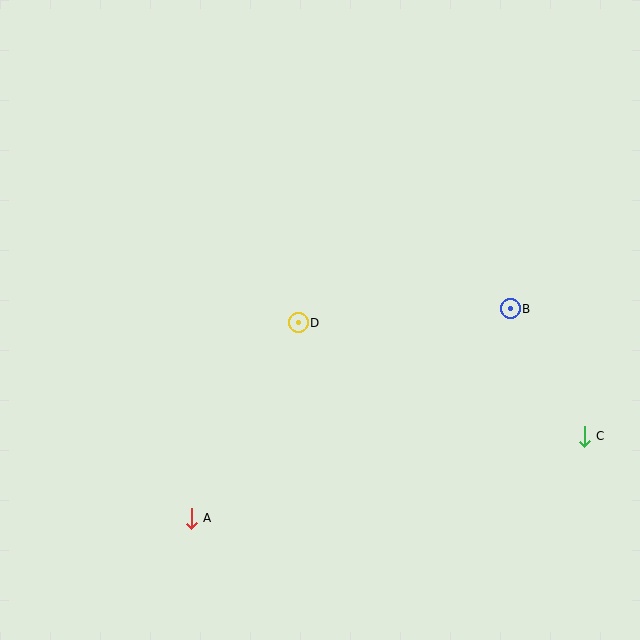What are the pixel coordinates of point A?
Point A is at (191, 518).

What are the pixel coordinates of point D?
Point D is at (298, 323).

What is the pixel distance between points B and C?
The distance between B and C is 147 pixels.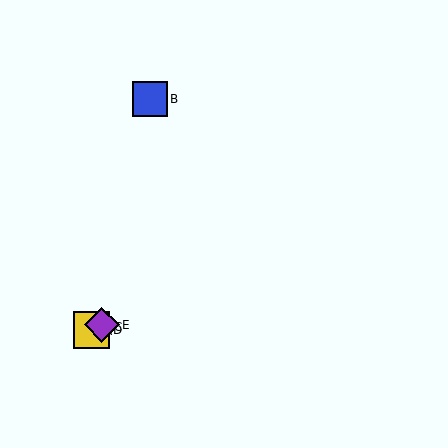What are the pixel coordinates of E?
Object E is at (102, 325).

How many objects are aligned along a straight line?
4 objects (A, C, D, E) are aligned along a straight line.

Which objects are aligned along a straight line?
Objects A, C, D, E are aligned along a straight line.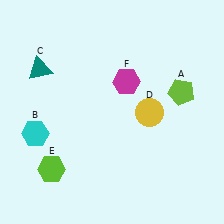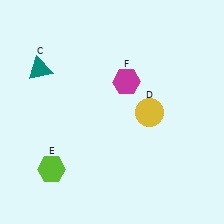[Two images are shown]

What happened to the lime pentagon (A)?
The lime pentagon (A) was removed in Image 2. It was in the top-right area of Image 1.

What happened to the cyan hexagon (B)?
The cyan hexagon (B) was removed in Image 2. It was in the bottom-left area of Image 1.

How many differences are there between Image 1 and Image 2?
There are 2 differences between the two images.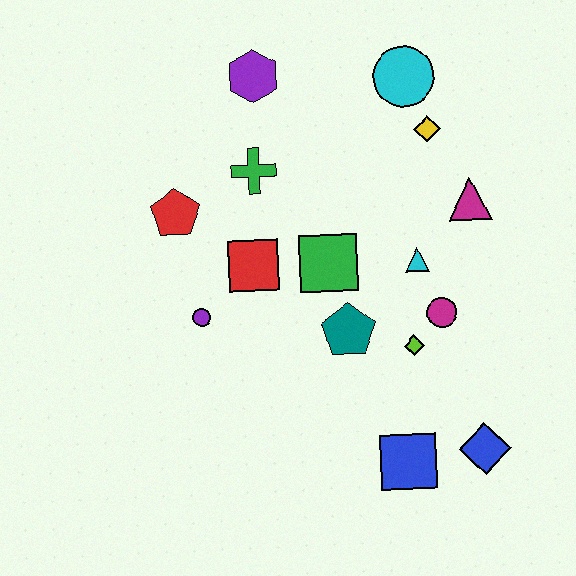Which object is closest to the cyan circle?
The yellow diamond is closest to the cyan circle.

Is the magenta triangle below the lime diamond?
No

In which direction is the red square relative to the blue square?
The red square is above the blue square.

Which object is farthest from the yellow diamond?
The blue square is farthest from the yellow diamond.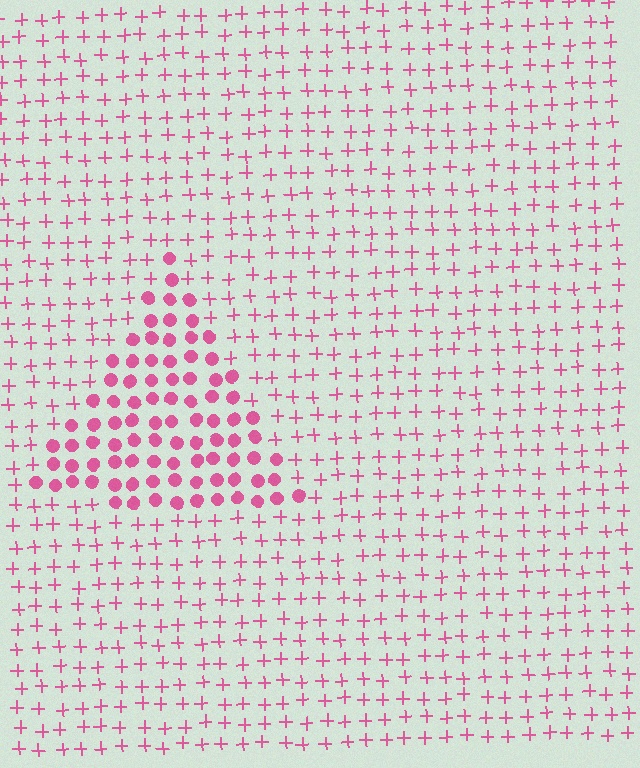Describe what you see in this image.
The image is filled with small pink elements arranged in a uniform grid. A triangle-shaped region contains circles, while the surrounding area contains plus signs. The boundary is defined purely by the change in element shape.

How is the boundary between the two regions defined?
The boundary is defined by a change in element shape: circles inside vs. plus signs outside. All elements share the same color and spacing.